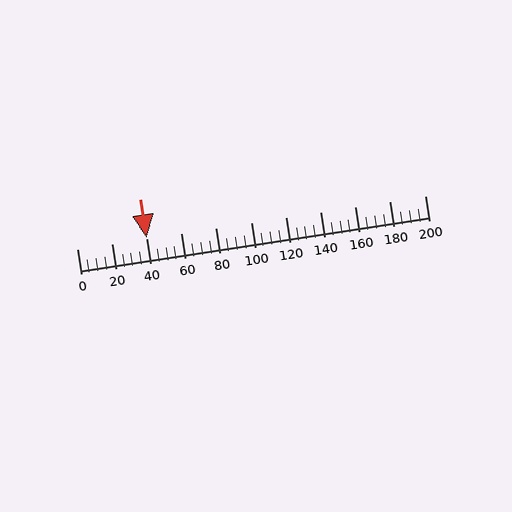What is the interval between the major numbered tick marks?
The major tick marks are spaced 20 units apart.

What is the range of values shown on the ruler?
The ruler shows values from 0 to 200.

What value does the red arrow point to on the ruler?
The red arrow points to approximately 40.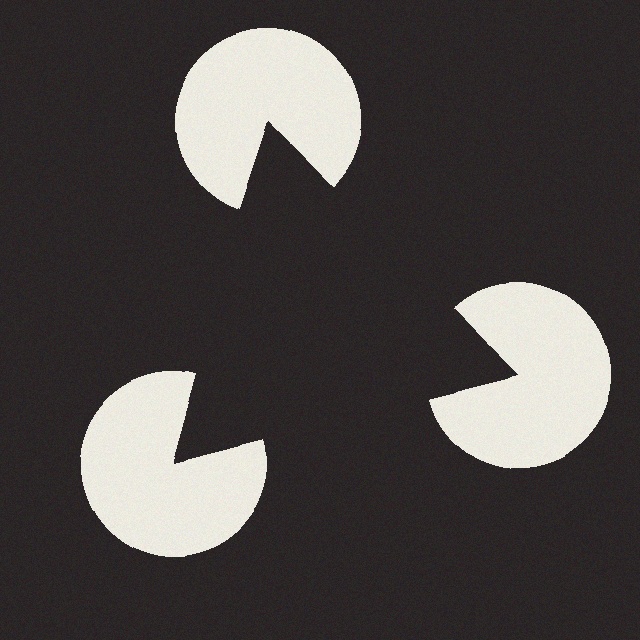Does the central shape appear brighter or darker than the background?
It typically appears slightly darker than the background, even though no actual brightness change is drawn.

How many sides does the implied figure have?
3 sides.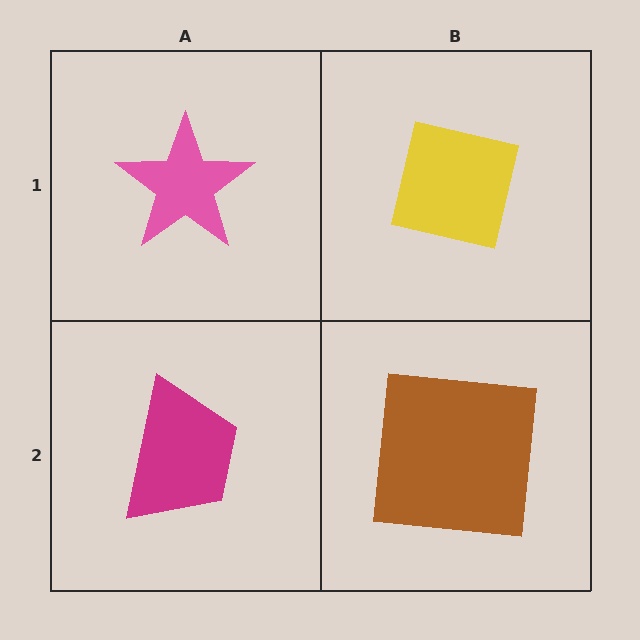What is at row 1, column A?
A pink star.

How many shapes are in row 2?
2 shapes.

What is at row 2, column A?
A magenta trapezoid.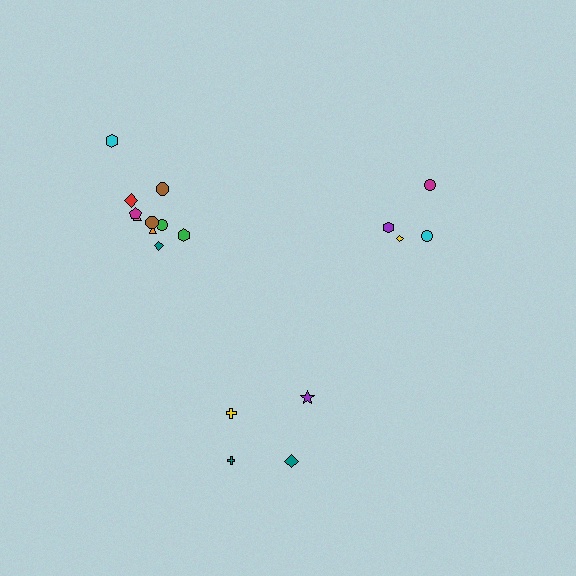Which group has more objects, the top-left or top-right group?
The top-left group.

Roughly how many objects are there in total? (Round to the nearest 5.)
Roughly 20 objects in total.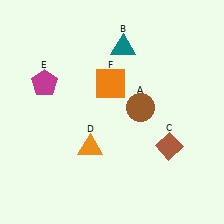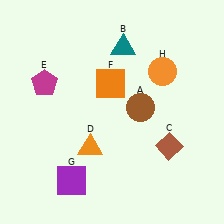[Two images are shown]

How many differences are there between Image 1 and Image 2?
There are 2 differences between the two images.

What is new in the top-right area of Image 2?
An orange circle (H) was added in the top-right area of Image 2.